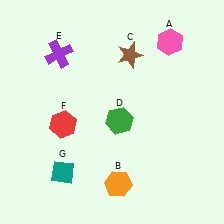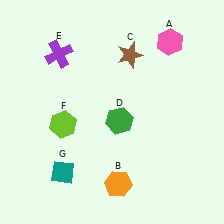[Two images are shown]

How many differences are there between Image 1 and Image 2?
There is 1 difference between the two images.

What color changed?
The hexagon (F) changed from red in Image 1 to lime in Image 2.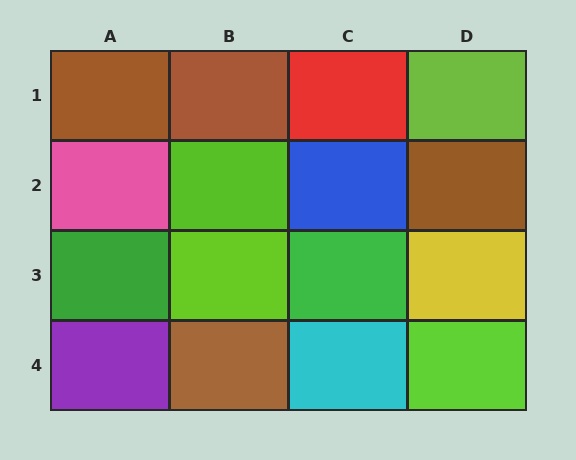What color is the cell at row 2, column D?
Brown.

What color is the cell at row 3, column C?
Green.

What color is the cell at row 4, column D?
Lime.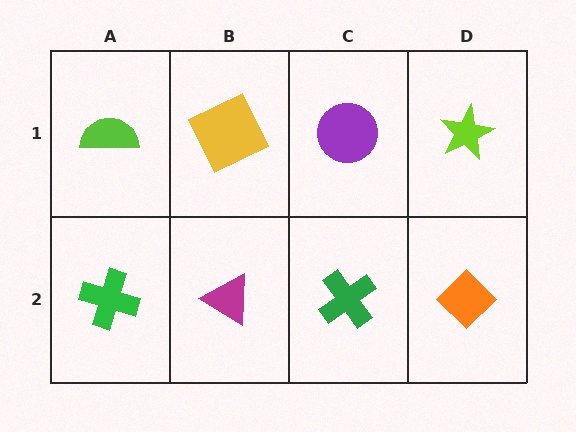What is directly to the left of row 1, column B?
A lime semicircle.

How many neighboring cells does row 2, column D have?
2.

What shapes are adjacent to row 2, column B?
A yellow square (row 1, column B), a green cross (row 2, column A), a green cross (row 2, column C).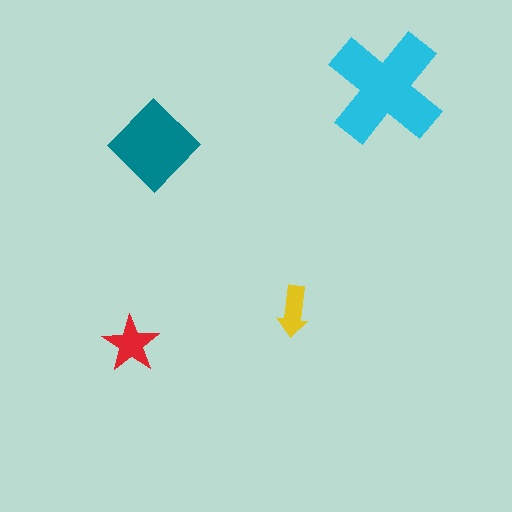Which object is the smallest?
The yellow arrow.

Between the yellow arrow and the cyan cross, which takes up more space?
The cyan cross.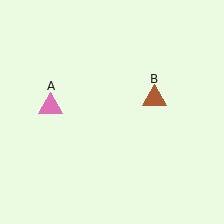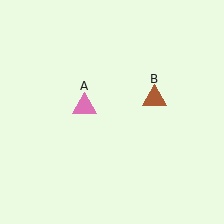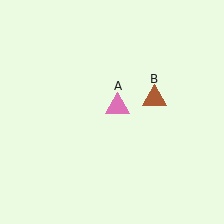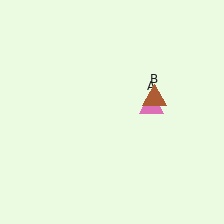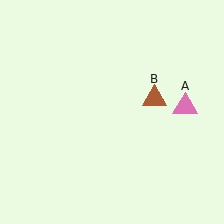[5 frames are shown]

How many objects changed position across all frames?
1 object changed position: pink triangle (object A).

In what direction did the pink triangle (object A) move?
The pink triangle (object A) moved right.